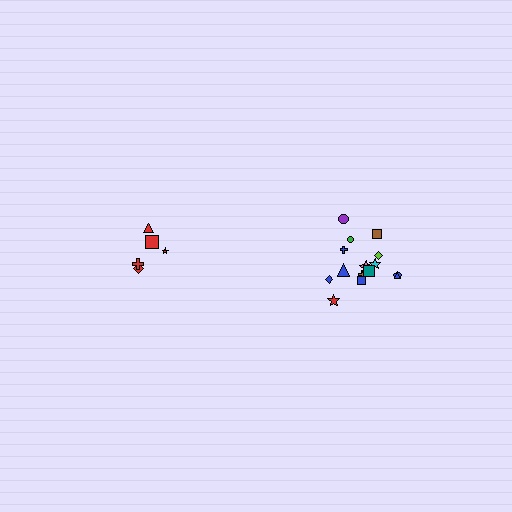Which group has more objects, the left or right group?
The right group.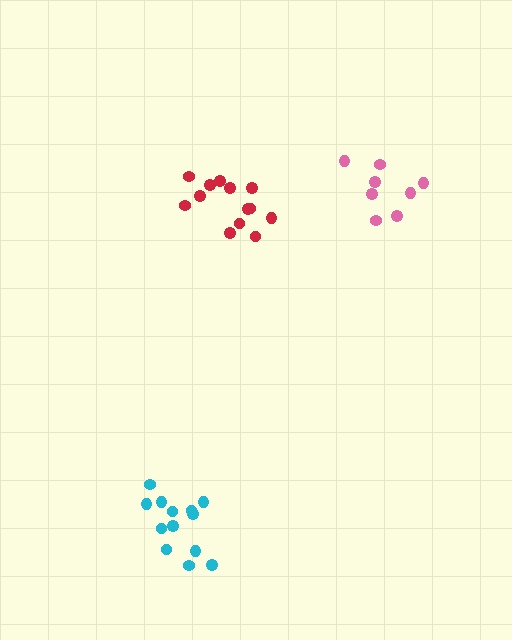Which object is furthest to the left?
The cyan cluster is leftmost.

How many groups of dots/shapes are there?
There are 3 groups.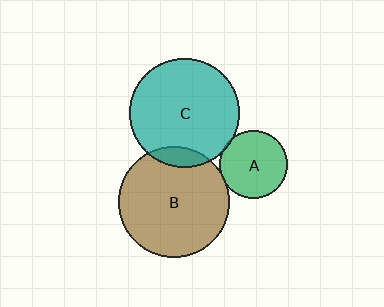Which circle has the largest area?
Circle B (brown).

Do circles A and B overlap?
Yes.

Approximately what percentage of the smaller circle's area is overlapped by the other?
Approximately 5%.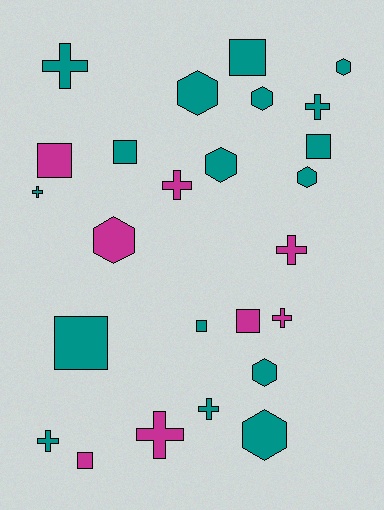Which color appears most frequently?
Teal, with 17 objects.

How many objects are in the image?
There are 25 objects.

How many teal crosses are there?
There are 5 teal crosses.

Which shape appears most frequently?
Cross, with 9 objects.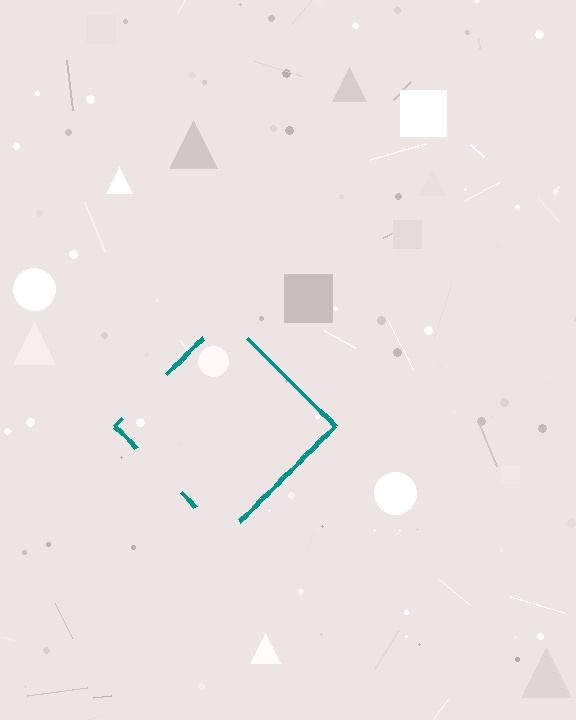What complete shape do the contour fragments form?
The contour fragments form a diamond.